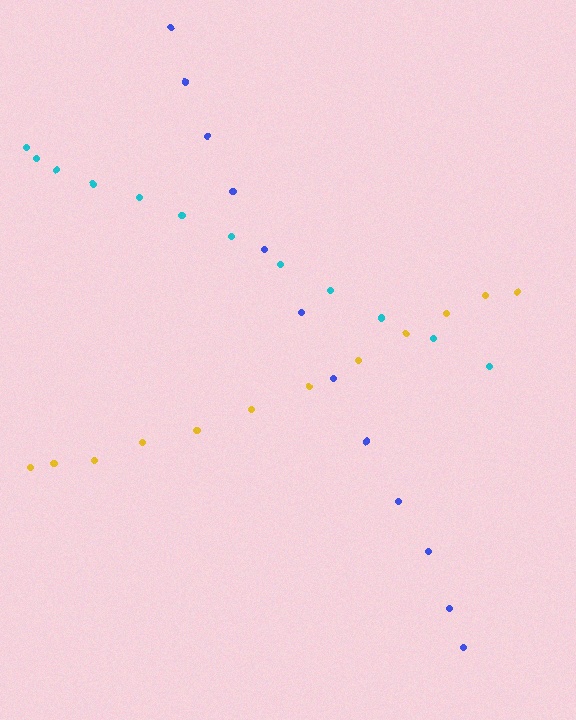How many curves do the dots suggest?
There are 3 distinct paths.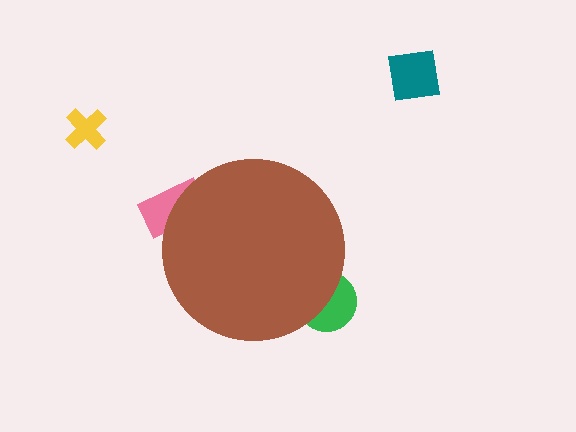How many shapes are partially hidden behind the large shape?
2 shapes are partially hidden.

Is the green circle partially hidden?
Yes, the green circle is partially hidden behind the brown circle.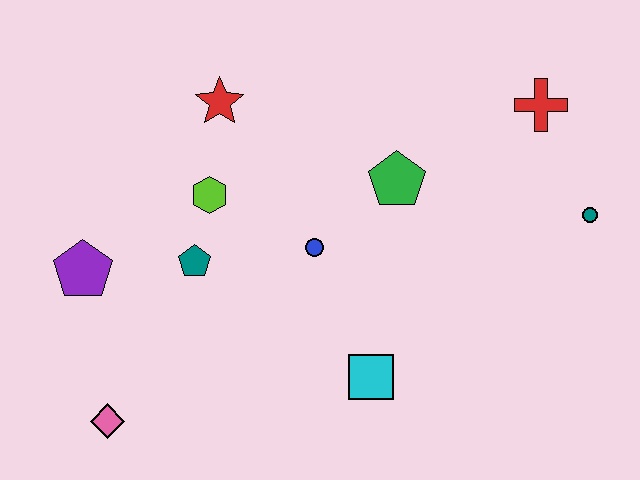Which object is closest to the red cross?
The teal circle is closest to the red cross.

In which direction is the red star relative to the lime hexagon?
The red star is above the lime hexagon.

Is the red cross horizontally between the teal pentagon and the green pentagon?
No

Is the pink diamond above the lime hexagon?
No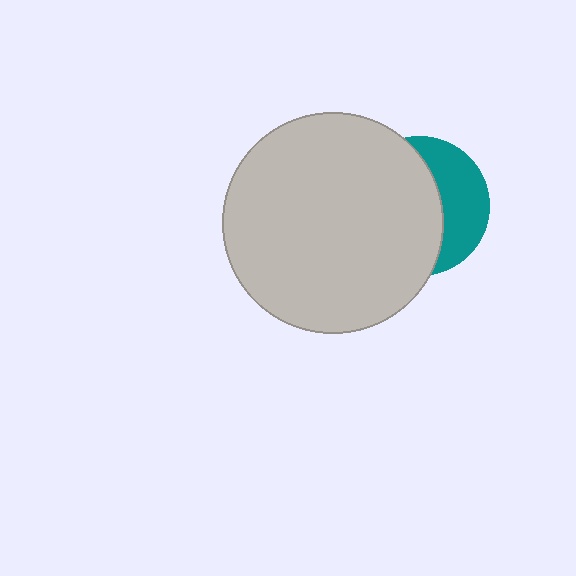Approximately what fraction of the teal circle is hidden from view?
Roughly 63% of the teal circle is hidden behind the light gray circle.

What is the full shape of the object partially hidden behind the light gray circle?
The partially hidden object is a teal circle.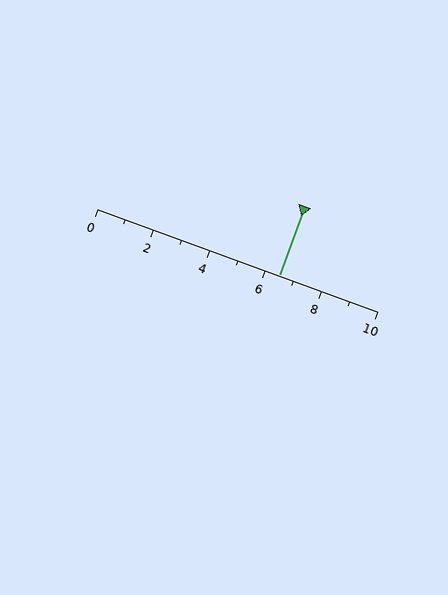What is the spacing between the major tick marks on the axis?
The major ticks are spaced 2 apart.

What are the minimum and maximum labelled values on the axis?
The axis runs from 0 to 10.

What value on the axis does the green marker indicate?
The marker indicates approximately 6.5.